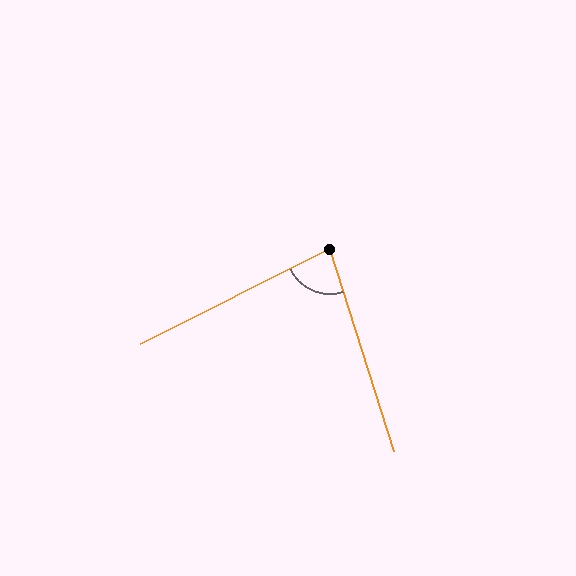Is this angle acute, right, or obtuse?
It is acute.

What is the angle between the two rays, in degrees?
Approximately 81 degrees.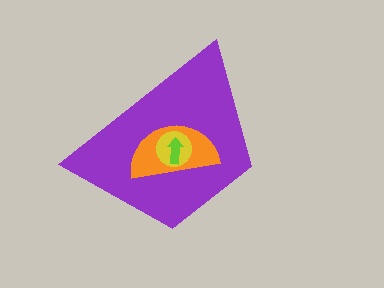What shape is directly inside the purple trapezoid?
The orange semicircle.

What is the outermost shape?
The purple trapezoid.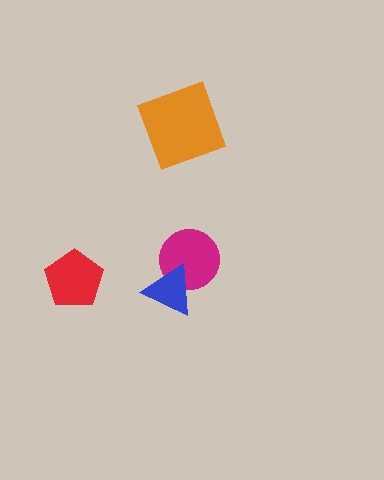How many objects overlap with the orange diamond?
0 objects overlap with the orange diamond.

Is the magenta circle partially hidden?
Yes, it is partially covered by another shape.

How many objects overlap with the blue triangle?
1 object overlaps with the blue triangle.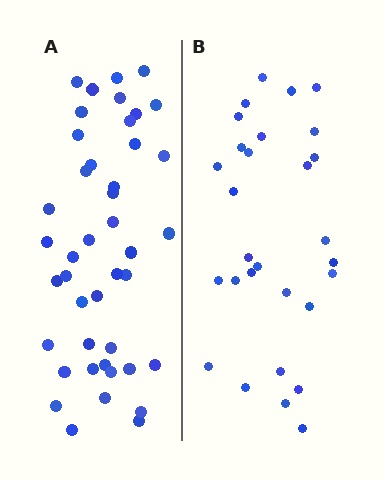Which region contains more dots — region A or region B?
Region A (the left region) has more dots.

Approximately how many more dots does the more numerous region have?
Region A has approximately 15 more dots than region B.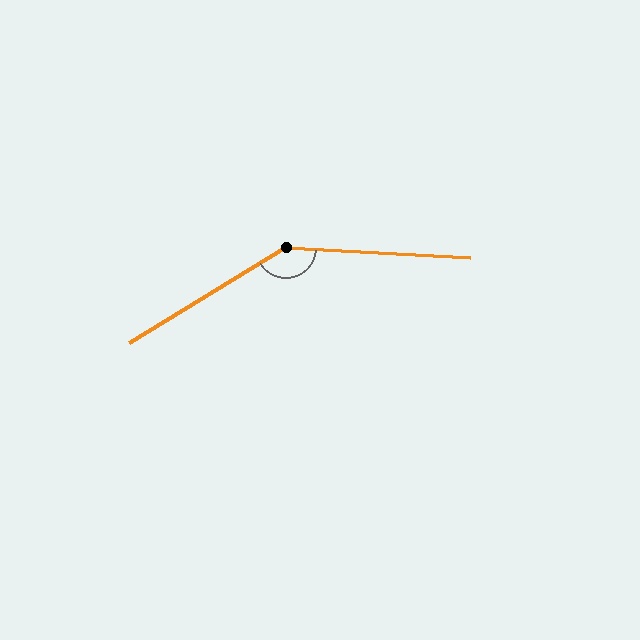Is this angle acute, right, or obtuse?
It is obtuse.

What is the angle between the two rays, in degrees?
Approximately 146 degrees.